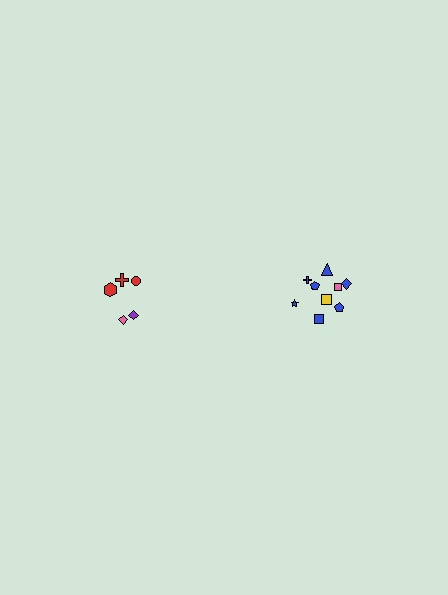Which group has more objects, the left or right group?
The right group.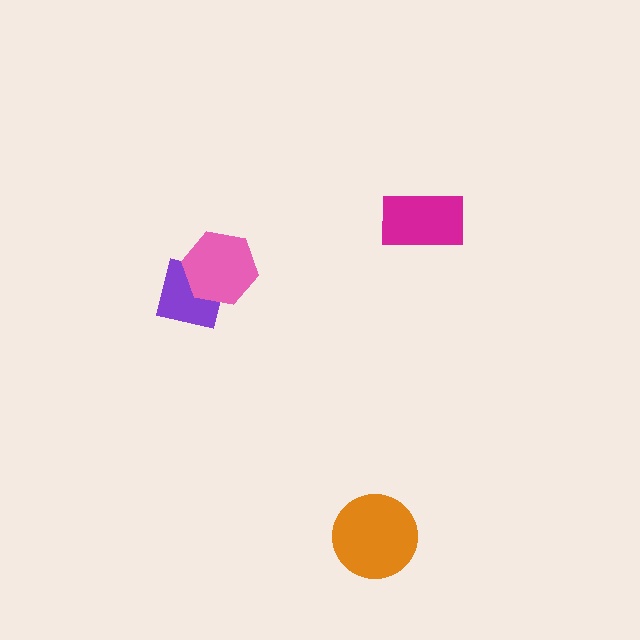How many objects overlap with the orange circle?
0 objects overlap with the orange circle.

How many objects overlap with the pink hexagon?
1 object overlaps with the pink hexagon.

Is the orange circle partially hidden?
No, no other shape covers it.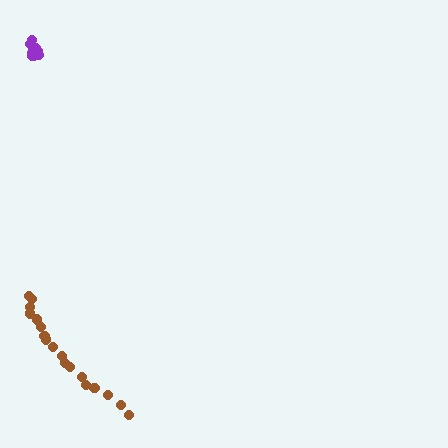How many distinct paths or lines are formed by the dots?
There are 2 distinct paths.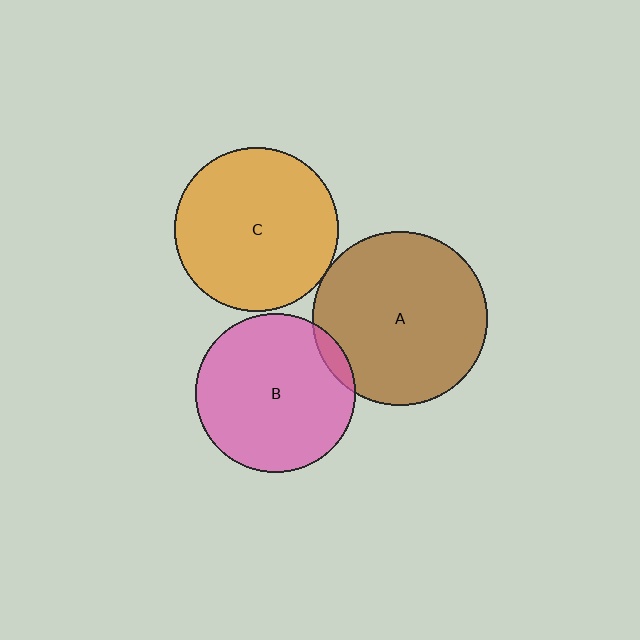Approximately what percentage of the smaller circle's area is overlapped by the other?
Approximately 5%.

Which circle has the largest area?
Circle A (brown).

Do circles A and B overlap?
Yes.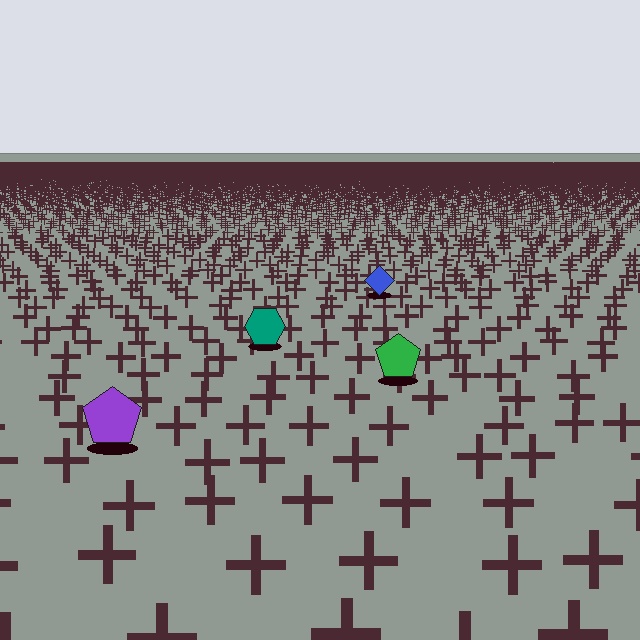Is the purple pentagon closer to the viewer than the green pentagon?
Yes. The purple pentagon is closer — you can tell from the texture gradient: the ground texture is coarser near it.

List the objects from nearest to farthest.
From nearest to farthest: the purple pentagon, the green pentagon, the teal hexagon, the blue diamond.